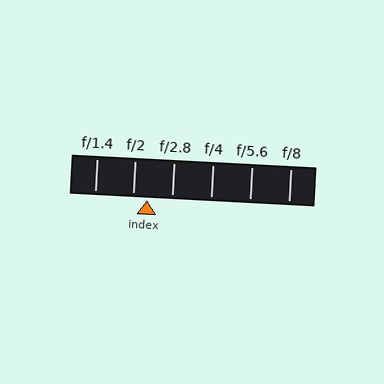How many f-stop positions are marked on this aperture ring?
There are 6 f-stop positions marked.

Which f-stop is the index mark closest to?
The index mark is closest to f/2.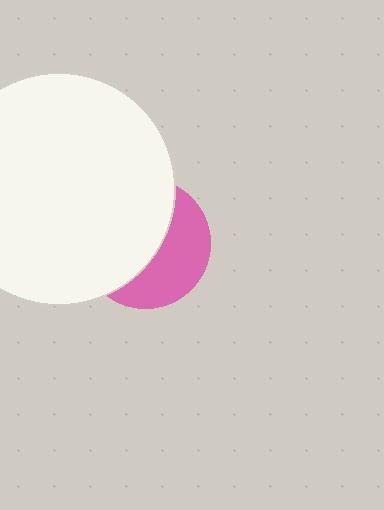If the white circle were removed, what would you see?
You would see the complete pink circle.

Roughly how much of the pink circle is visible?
A small part of it is visible (roughly 42%).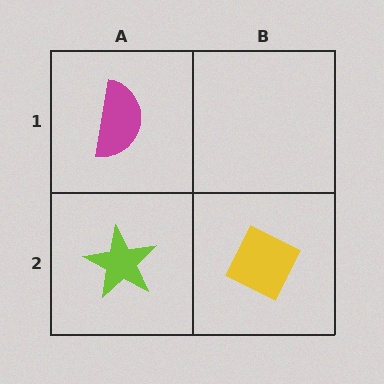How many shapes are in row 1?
1 shape.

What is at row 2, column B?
A yellow diamond.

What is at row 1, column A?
A magenta semicircle.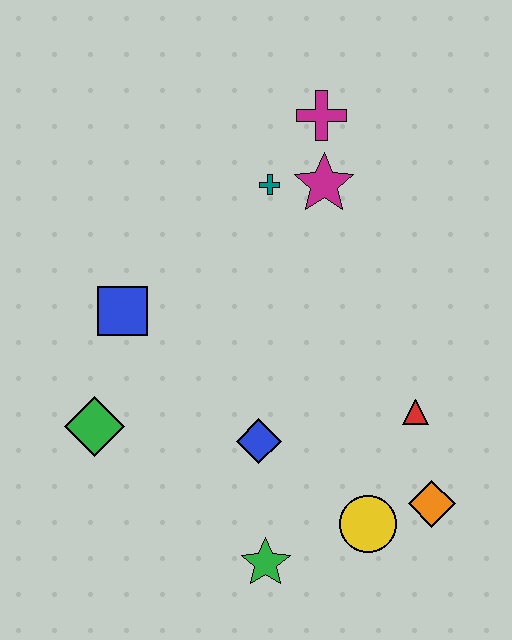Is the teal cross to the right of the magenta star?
No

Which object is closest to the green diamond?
The blue square is closest to the green diamond.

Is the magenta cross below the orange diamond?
No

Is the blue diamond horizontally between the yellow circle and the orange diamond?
No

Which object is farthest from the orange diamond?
The magenta cross is farthest from the orange diamond.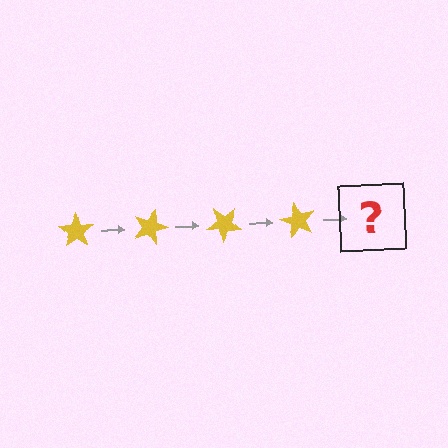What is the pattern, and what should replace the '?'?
The pattern is that the star rotates 20 degrees each step. The '?' should be a yellow star rotated 80 degrees.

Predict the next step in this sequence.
The next step is a yellow star rotated 80 degrees.